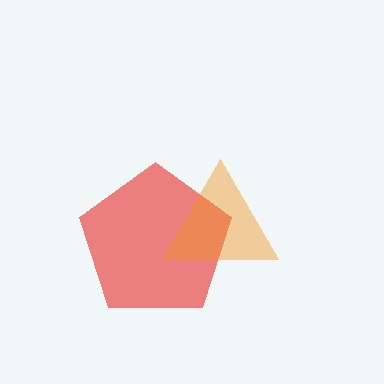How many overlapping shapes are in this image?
There are 2 overlapping shapes in the image.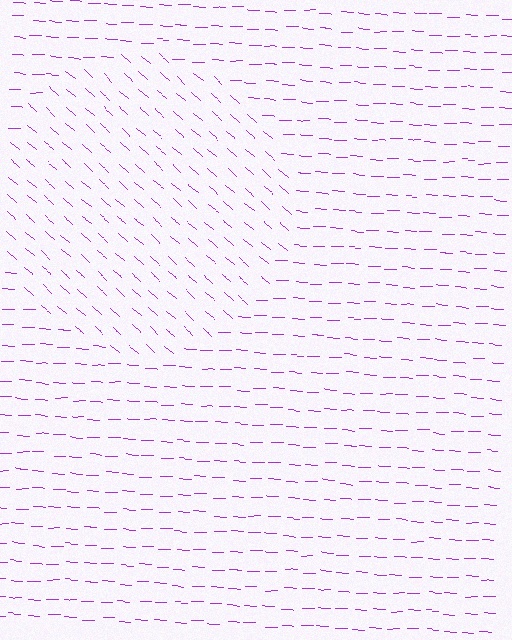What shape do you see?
I see a circle.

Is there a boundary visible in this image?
Yes, there is a texture boundary formed by a change in line orientation.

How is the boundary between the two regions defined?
The boundary is defined purely by a change in line orientation (approximately 39 degrees difference). All lines are the same color and thickness.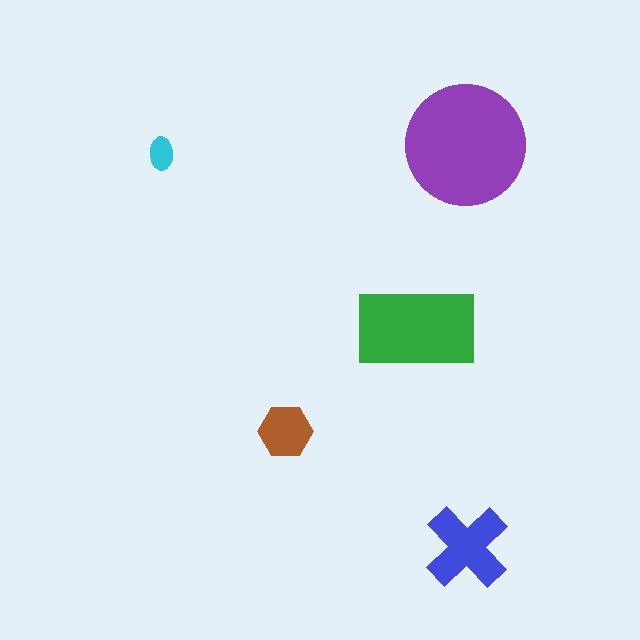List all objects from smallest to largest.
The cyan ellipse, the brown hexagon, the blue cross, the green rectangle, the purple circle.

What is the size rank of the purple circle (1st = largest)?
1st.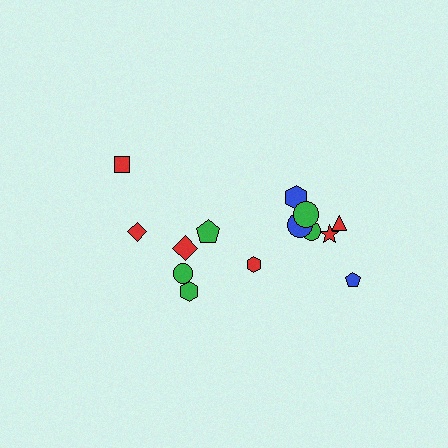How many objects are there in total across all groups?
There are 14 objects.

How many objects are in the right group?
There are 8 objects.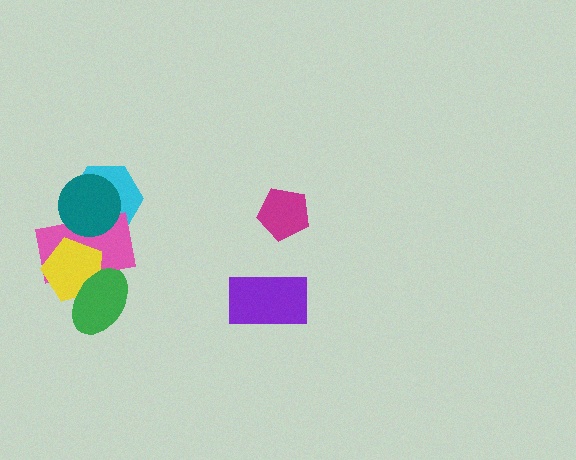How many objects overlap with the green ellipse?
2 objects overlap with the green ellipse.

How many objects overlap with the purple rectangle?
0 objects overlap with the purple rectangle.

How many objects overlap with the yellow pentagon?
2 objects overlap with the yellow pentagon.